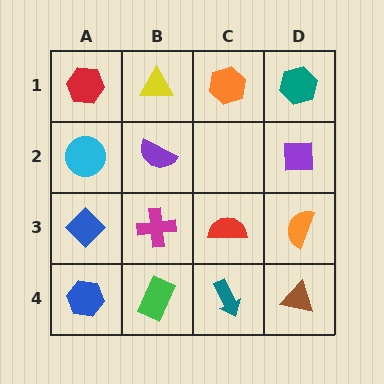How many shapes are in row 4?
4 shapes.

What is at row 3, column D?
An orange semicircle.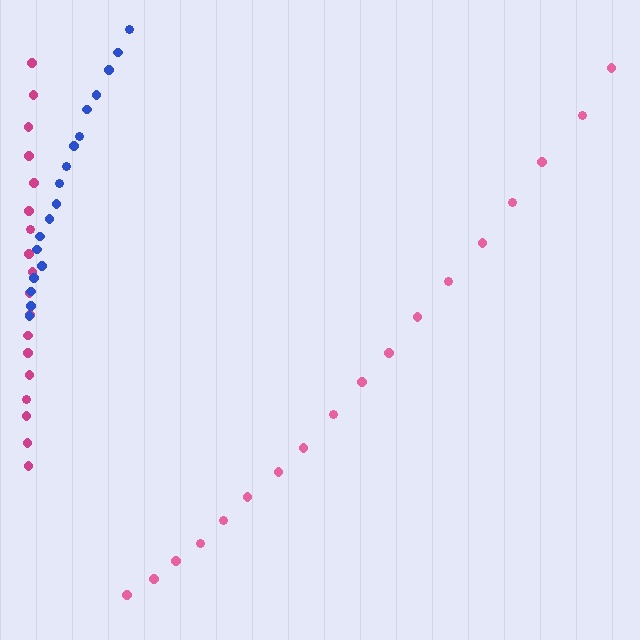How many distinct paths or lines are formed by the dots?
There are 3 distinct paths.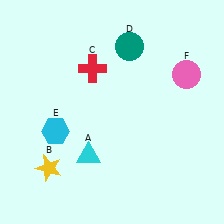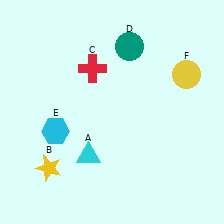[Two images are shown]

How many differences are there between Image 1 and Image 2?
There is 1 difference between the two images.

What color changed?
The circle (F) changed from pink in Image 1 to yellow in Image 2.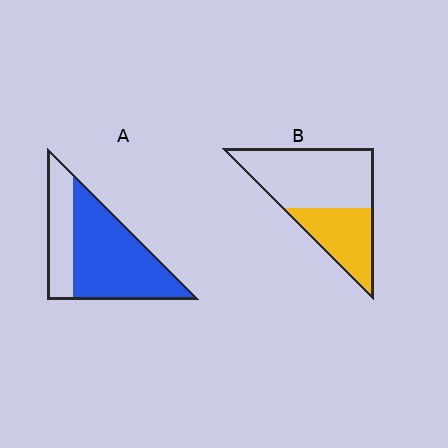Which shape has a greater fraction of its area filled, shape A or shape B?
Shape A.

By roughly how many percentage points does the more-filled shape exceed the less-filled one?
By roughly 30 percentage points (A over B).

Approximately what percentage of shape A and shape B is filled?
A is approximately 70% and B is approximately 35%.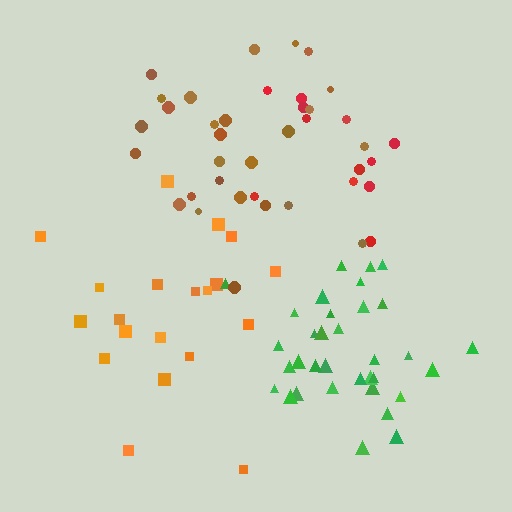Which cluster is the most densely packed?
Green.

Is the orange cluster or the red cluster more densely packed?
Red.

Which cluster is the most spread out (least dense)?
Orange.